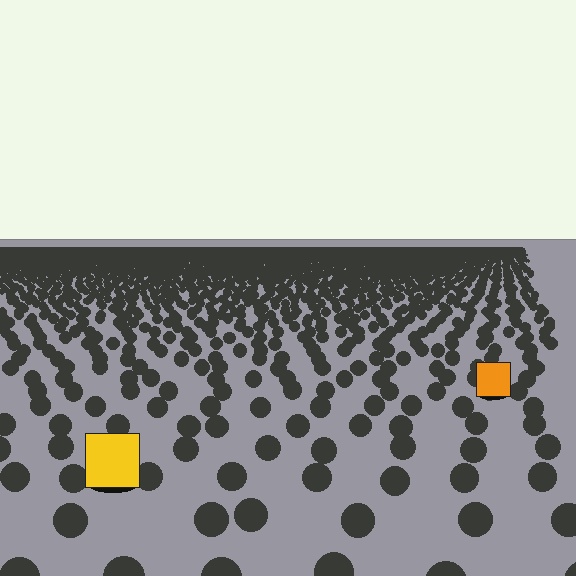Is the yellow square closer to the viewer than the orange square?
Yes. The yellow square is closer — you can tell from the texture gradient: the ground texture is coarser near it.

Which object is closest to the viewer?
The yellow square is closest. The texture marks near it are larger and more spread out.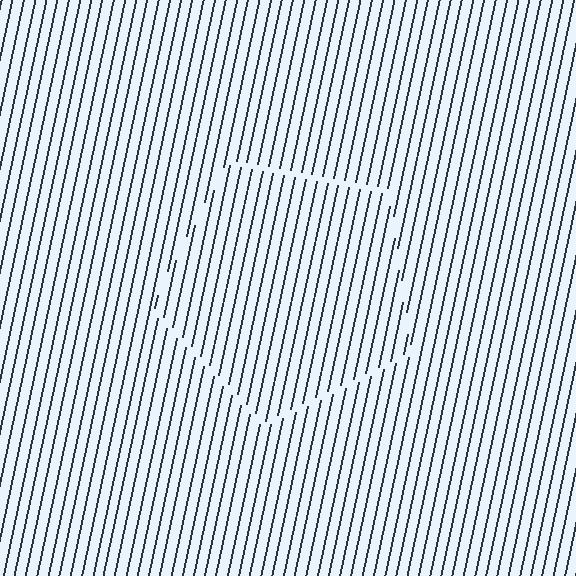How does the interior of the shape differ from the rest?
The interior of the shape contains the same grating, shifted by half a period — the contour is defined by the phase discontinuity where line-ends from the inner and outer gratings abut.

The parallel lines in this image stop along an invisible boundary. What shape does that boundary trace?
An illusory pentagon. The interior of the shape contains the same grating, shifted by half a period — the contour is defined by the phase discontinuity where line-ends from the inner and outer gratings abut.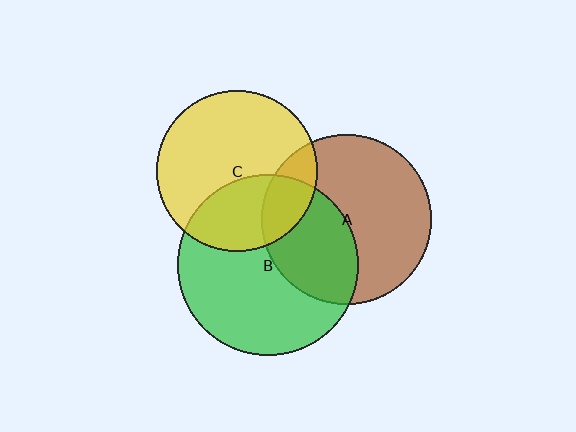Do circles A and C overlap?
Yes.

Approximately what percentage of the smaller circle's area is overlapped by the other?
Approximately 15%.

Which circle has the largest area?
Circle B (green).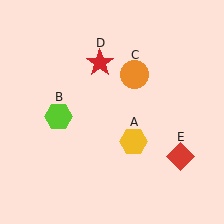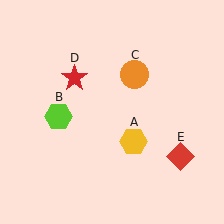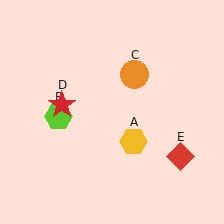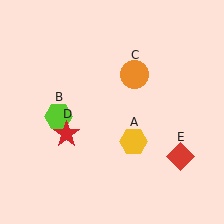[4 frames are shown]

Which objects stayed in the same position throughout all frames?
Yellow hexagon (object A) and lime hexagon (object B) and orange circle (object C) and red diamond (object E) remained stationary.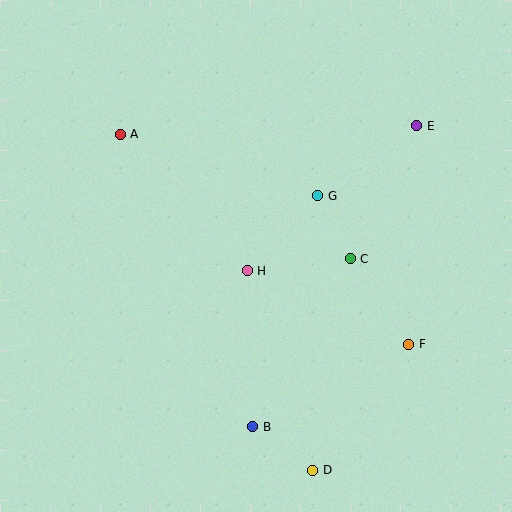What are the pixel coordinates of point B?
Point B is at (253, 427).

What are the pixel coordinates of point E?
Point E is at (417, 126).